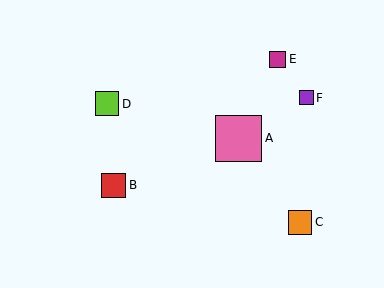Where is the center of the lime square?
The center of the lime square is at (107, 104).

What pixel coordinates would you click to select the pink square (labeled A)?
Click at (239, 138) to select the pink square A.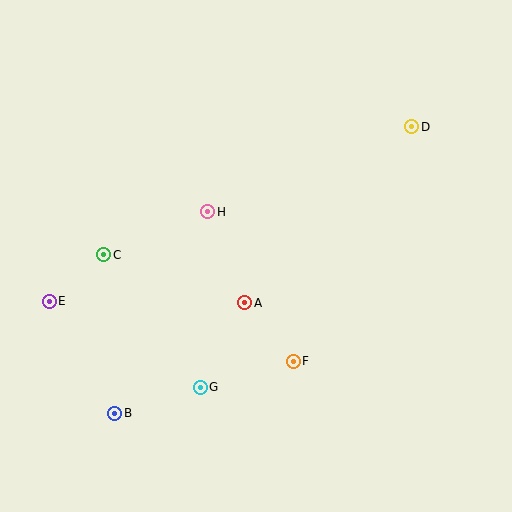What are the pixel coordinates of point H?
Point H is at (208, 212).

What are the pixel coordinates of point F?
Point F is at (293, 361).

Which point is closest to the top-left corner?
Point C is closest to the top-left corner.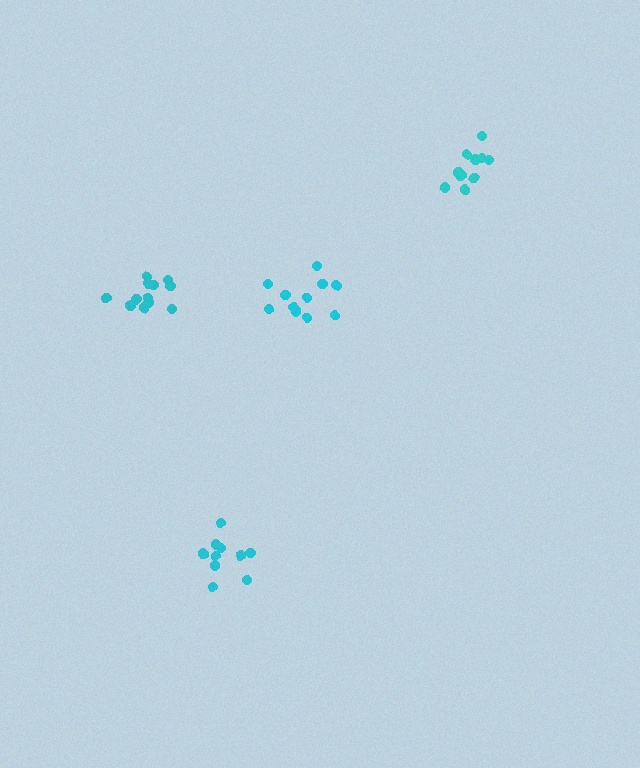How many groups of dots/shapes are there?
There are 4 groups.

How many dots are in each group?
Group 1: 12 dots, Group 2: 10 dots, Group 3: 12 dots, Group 4: 11 dots (45 total).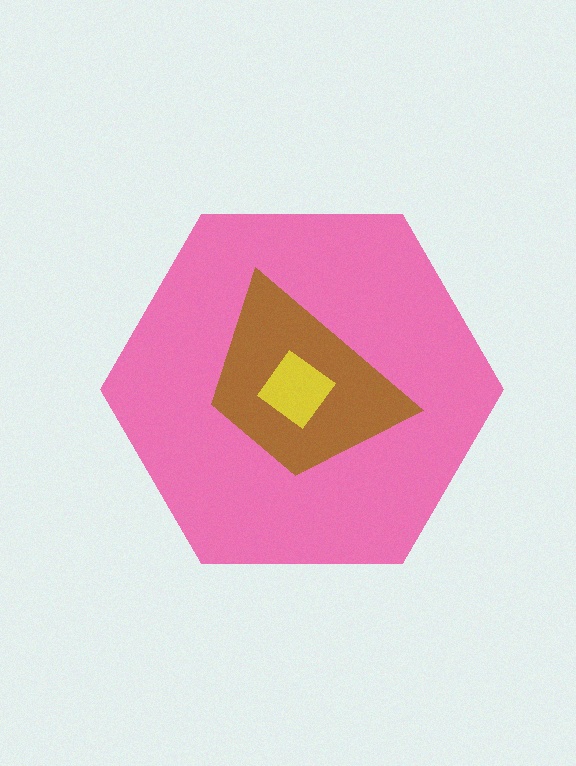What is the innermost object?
The yellow diamond.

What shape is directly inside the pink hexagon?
The brown trapezoid.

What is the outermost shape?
The pink hexagon.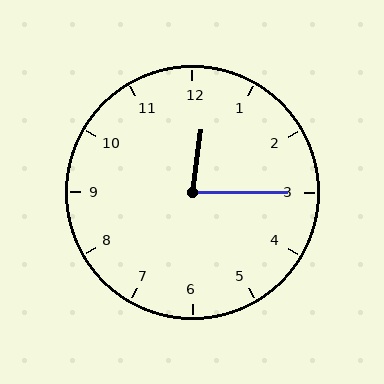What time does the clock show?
12:15.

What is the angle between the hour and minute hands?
Approximately 82 degrees.